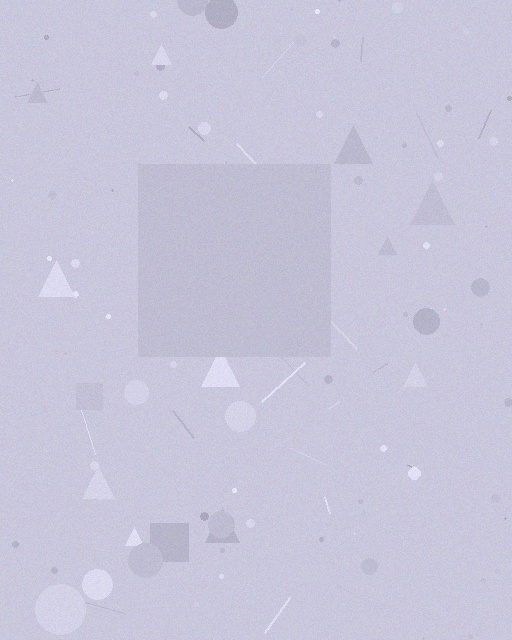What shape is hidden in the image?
A square is hidden in the image.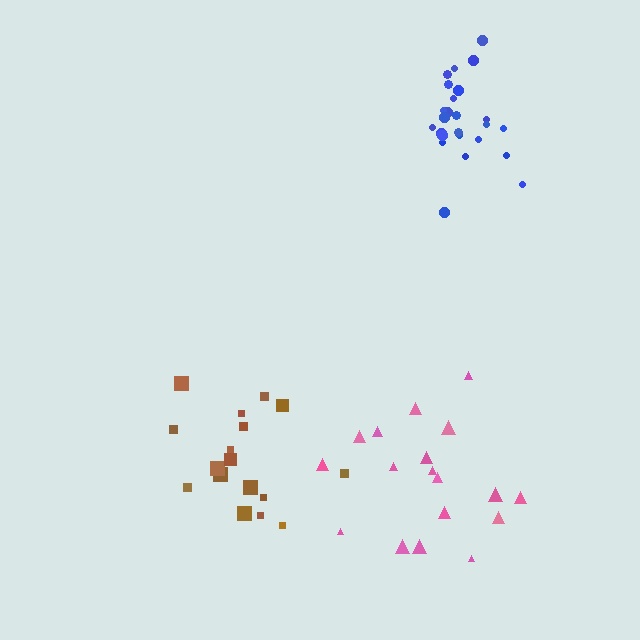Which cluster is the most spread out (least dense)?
Pink.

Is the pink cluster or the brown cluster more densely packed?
Brown.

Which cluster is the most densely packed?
Blue.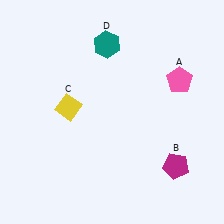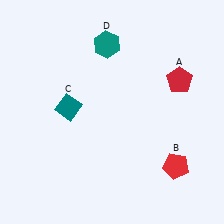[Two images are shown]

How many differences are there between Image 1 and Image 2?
There are 3 differences between the two images.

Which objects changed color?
A changed from pink to red. B changed from magenta to red. C changed from yellow to teal.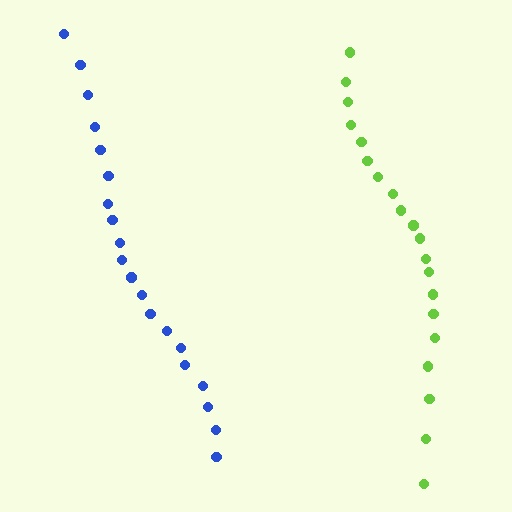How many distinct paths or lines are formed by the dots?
There are 2 distinct paths.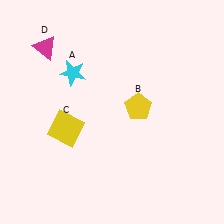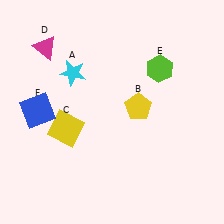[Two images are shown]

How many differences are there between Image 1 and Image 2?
There are 2 differences between the two images.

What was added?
A lime hexagon (E), a blue square (F) were added in Image 2.